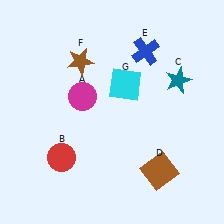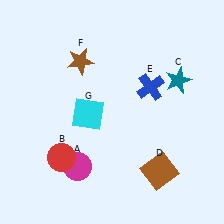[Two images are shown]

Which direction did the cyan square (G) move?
The cyan square (G) moved left.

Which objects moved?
The objects that moved are: the magenta circle (A), the blue cross (E), the cyan square (G).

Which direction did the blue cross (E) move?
The blue cross (E) moved down.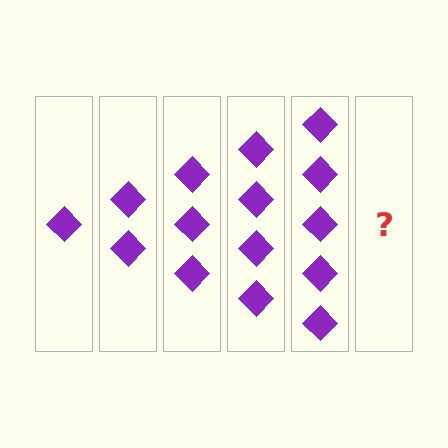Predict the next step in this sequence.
The next step is 6 diamonds.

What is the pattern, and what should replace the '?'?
The pattern is that each step adds one more diamond. The '?' should be 6 diamonds.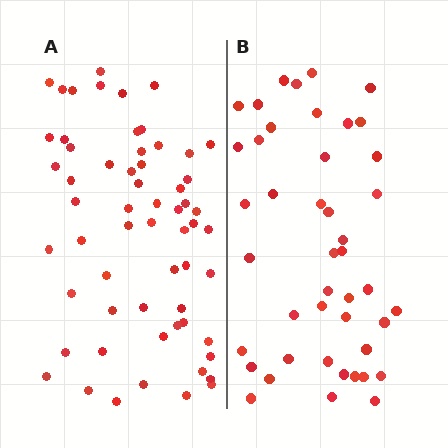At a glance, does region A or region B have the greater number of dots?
Region A (the left region) has more dots.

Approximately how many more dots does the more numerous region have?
Region A has approximately 15 more dots than region B.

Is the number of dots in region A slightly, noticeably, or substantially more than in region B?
Region A has noticeably more, but not dramatically so. The ratio is roughly 1.4 to 1.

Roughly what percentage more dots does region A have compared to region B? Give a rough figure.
About 35% more.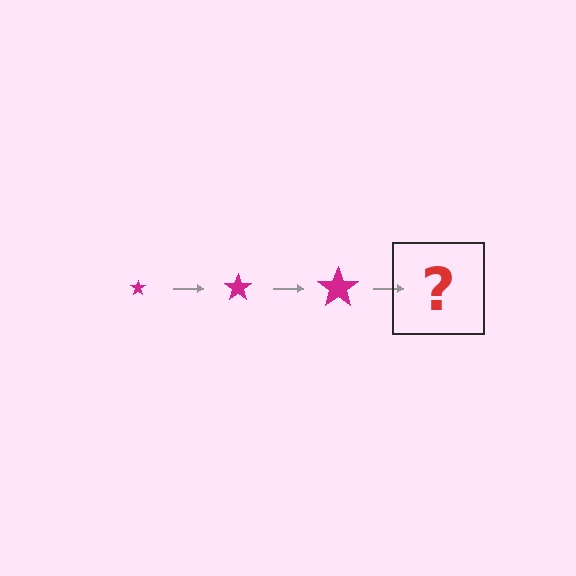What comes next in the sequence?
The next element should be a magenta star, larger than the previous one.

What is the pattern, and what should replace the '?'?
The pattern is that the star gets progressively larger each step. The '?' should be a magenta star, larger than the previous one.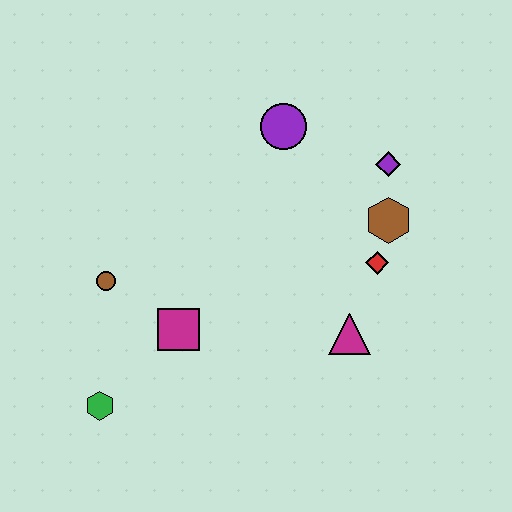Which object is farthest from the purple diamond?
The green hexagon is farthest from the purple diamond.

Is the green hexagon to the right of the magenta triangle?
No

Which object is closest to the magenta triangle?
The red diamond is closest to the magenta triangle.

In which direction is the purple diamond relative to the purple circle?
The purple diamond is to the right of the purple circle.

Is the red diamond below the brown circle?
No